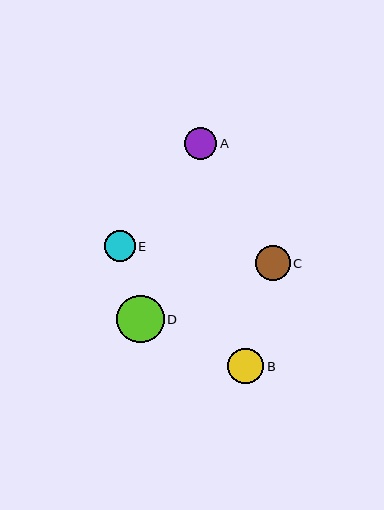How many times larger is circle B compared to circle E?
Circle B is approximately 1.2 times the size of circle E.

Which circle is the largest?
Circle D is the largest with a size of approximately 48 pixels.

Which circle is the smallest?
Circle E is the smallest with a size of approximately 31 pixels.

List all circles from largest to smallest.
From largest to smallest: D, B, C, A, E.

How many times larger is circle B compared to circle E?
Circle B is approximately 1.2 times the size of circle E.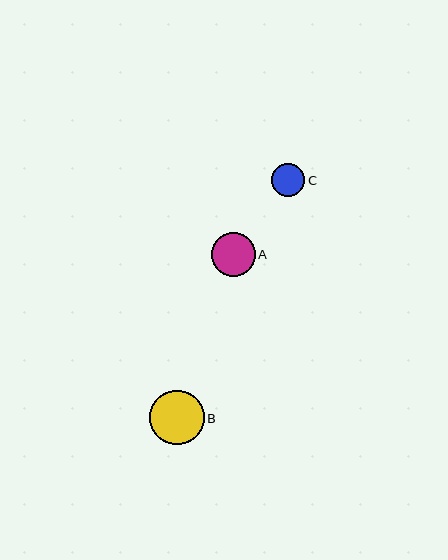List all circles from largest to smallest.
From largest to smallest: B, A, C.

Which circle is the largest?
Circle B is the largest with a size of approximately 54 pixels.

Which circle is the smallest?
Circle C is the smallest with a size of approximately 33 pixels.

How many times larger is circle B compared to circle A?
Circle B is approximately 1.2 times the size of circle A.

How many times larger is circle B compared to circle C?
Circle B is approximately 1.6 times the size of circle C.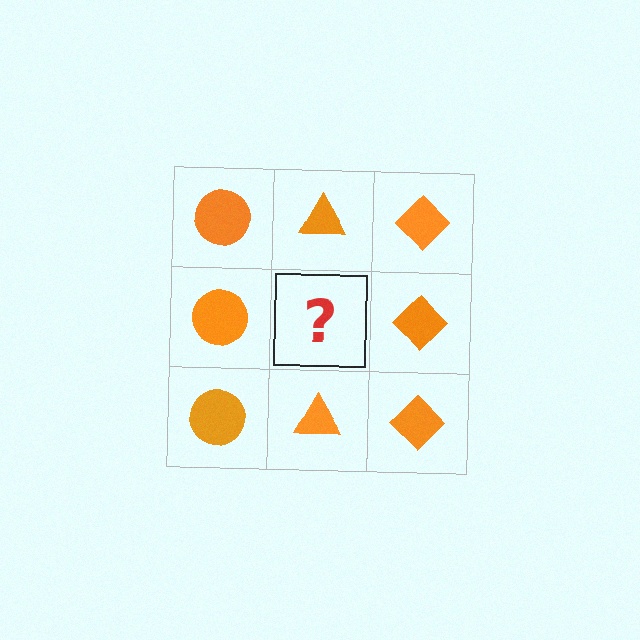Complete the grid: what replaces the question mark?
The question mark should be replaced with an orange triangle.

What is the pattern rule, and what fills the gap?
The rule is that each column has a consistent shape. The gap should be filled with an orange triangle.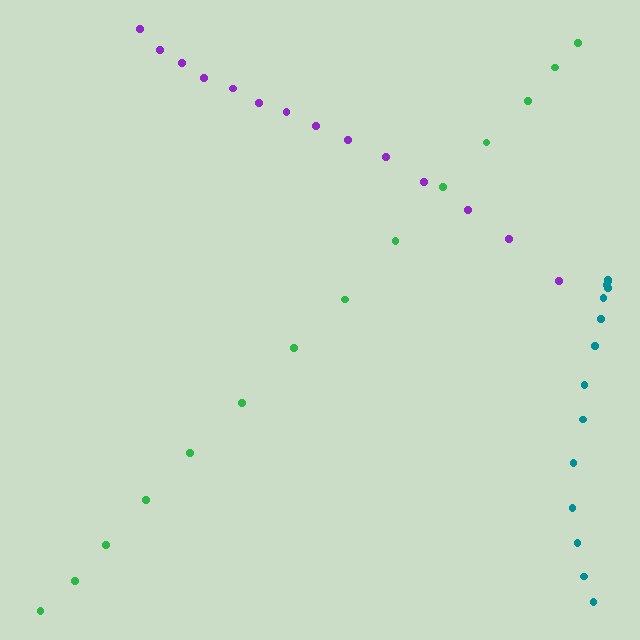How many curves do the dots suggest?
There are 3 distinct paths.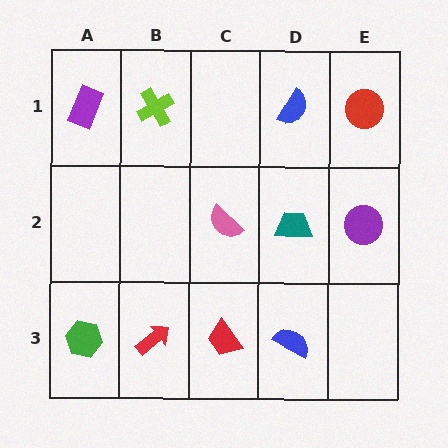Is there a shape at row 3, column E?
No, that cell is empty.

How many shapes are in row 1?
4 shapes.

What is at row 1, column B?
A lime cross.